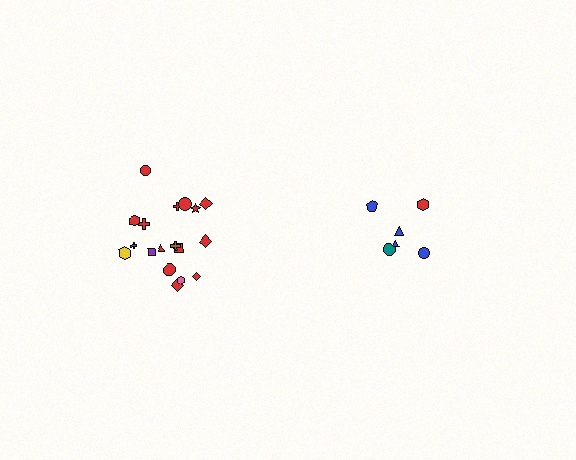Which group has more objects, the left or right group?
The left group.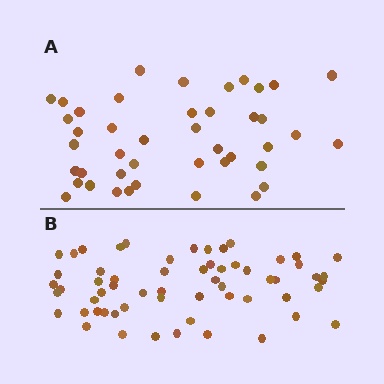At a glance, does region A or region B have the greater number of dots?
Region B (the bottom region) has more dots.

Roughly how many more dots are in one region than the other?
Region B has approximately 15 more dots than region A.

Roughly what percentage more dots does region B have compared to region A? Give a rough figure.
About 40% more.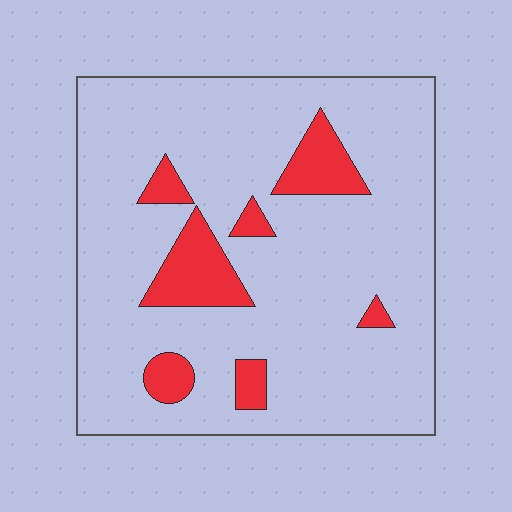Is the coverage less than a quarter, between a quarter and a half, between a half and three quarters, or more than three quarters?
Less than a quarter.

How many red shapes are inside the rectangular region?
7.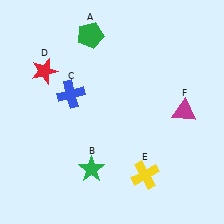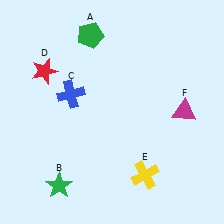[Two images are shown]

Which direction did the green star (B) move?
The green star (B) moved left.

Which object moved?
The green star (B) moved left.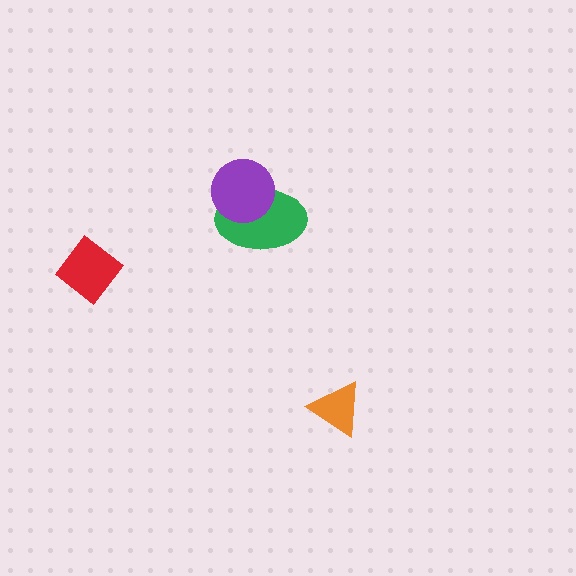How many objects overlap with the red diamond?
0 objects overlap with the red diamond.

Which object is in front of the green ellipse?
The purple circle is in front of the green ellipse.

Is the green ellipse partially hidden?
Yes, it is partially covered by another shape.